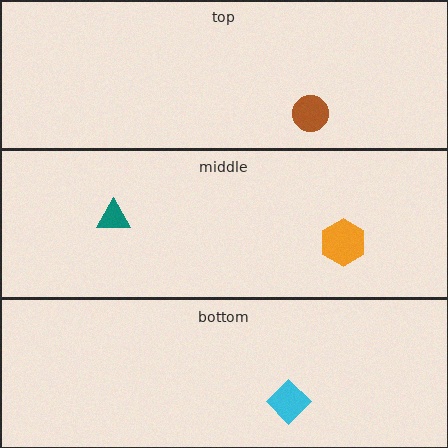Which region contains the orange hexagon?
The middle region.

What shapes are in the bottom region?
The cyan diamond.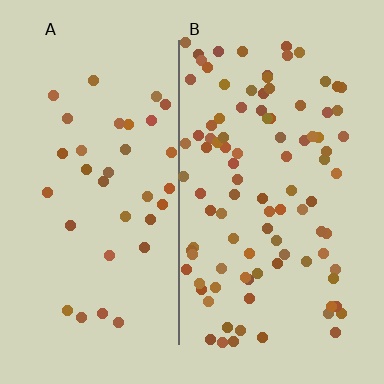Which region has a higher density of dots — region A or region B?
B (the right).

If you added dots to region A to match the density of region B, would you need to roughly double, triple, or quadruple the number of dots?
Approximately triple.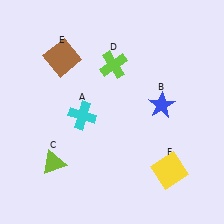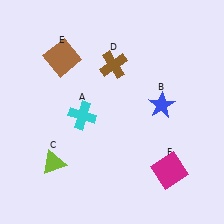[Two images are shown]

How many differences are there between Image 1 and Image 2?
There are 2 differences between the two images.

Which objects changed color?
D changed from lime to brown. F changed from yellow to magenta.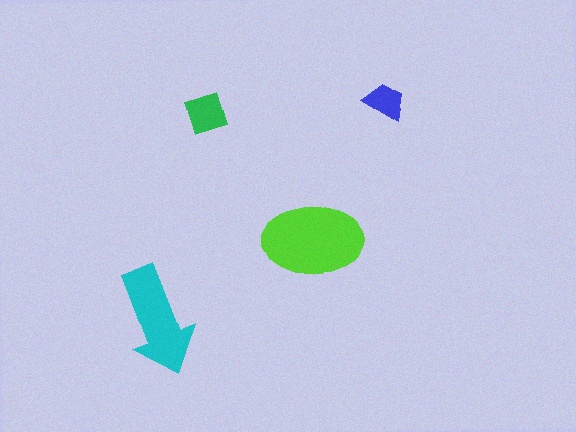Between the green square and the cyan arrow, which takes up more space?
The cyan arrow.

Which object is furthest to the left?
The cyan arrow is leftmost.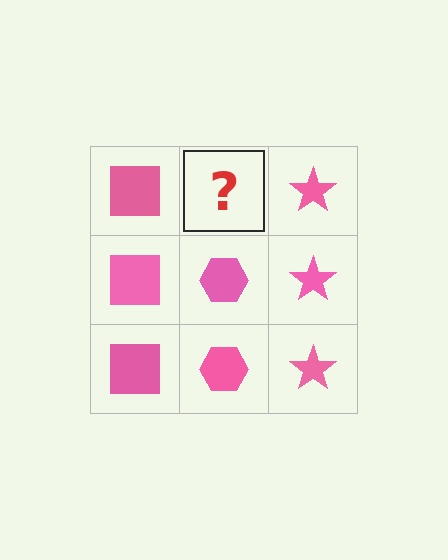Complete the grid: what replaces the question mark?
The question mark should be replaced with a pink hexagon.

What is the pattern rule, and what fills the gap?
The rule is that each column has a consistent shape. The gap should be filled with a pink hexagon.